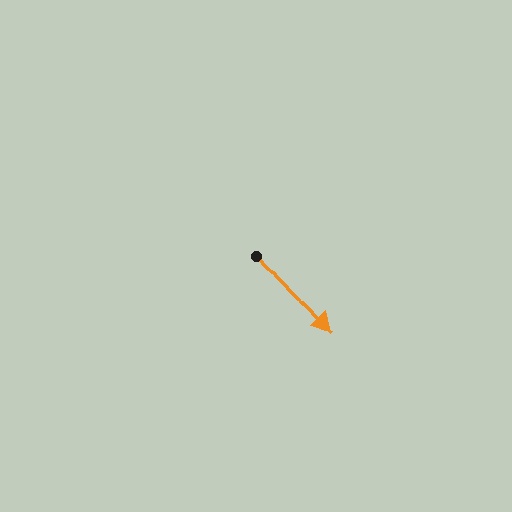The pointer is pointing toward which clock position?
Roughly 5 o'clock.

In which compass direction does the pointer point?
Southeast.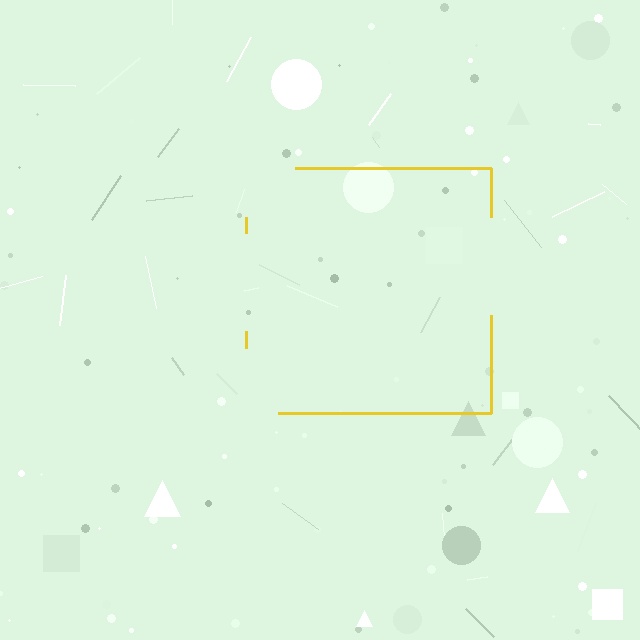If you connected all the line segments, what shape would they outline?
They would outline a square.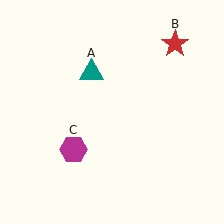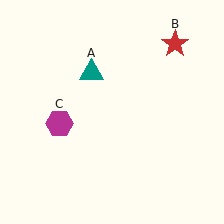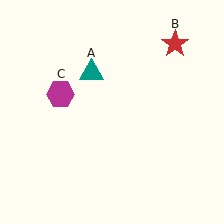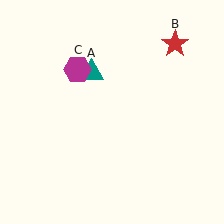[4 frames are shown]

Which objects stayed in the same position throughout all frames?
Teal triangle (object A) and red star (object B) remained stationary.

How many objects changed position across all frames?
1 object changed position: magenta hexagon (object C).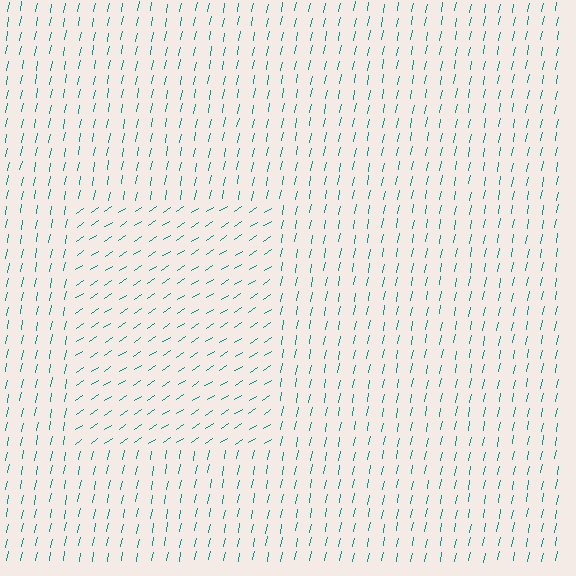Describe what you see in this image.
The image is filled with small teal line segments. A rectangle region in the image has lines oriented differently from the surrounding lines, creating a visible texture boundary.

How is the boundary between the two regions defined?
The boundary is defined purely by a change in line orientation (approximately 45 degrees difference). All lines are the same color and thickness.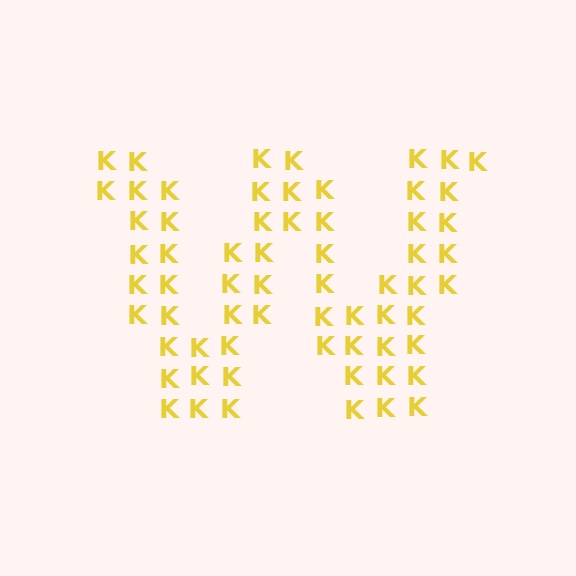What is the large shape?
The large shape is the letter W.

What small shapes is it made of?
It is made of small letter K's.